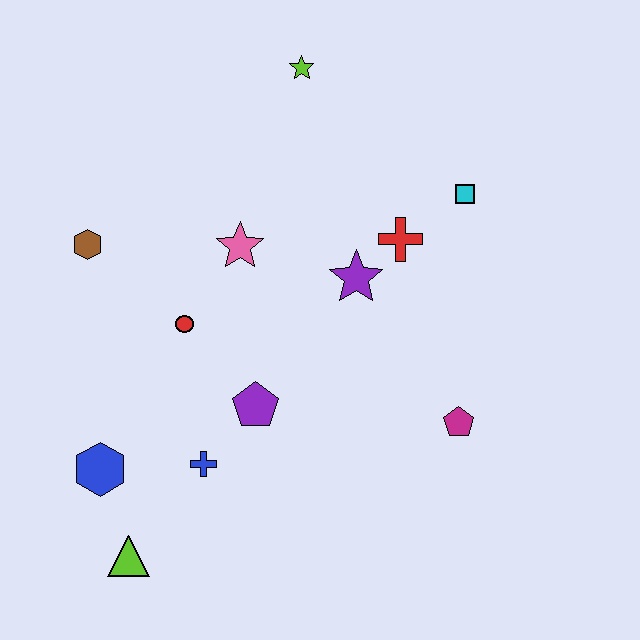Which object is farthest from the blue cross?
The lime star is farthest from the blue cross.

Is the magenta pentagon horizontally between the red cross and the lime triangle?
No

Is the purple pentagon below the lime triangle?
No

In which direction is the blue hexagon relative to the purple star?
The blue hexagon is to the left of the purple star.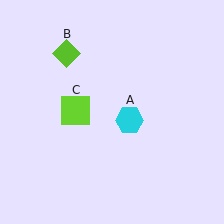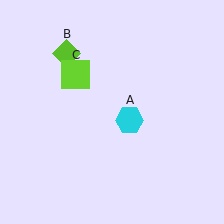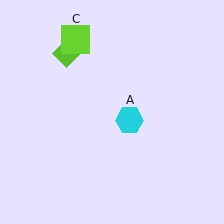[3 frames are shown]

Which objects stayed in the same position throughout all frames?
Cyan hexagon (object A) and lime diamond (object B) remained stationary.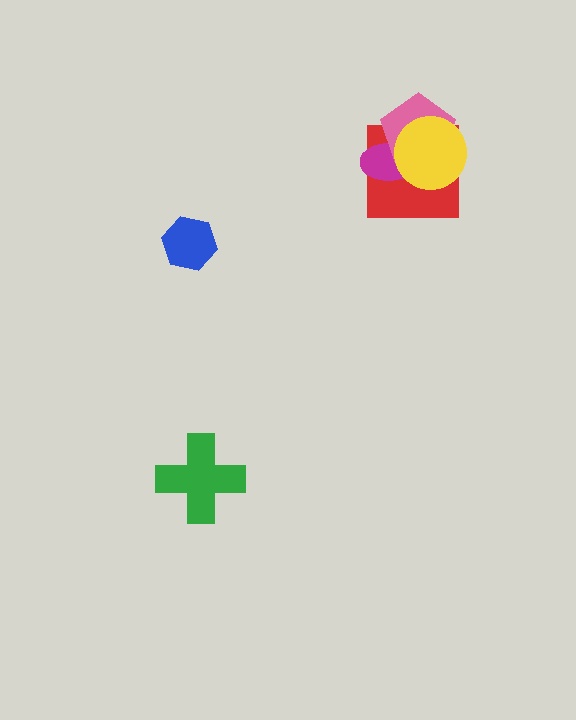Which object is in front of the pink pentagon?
The yellow circle is in front of the pink pentagon.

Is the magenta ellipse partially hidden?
Yes, it is partially covered by another shape.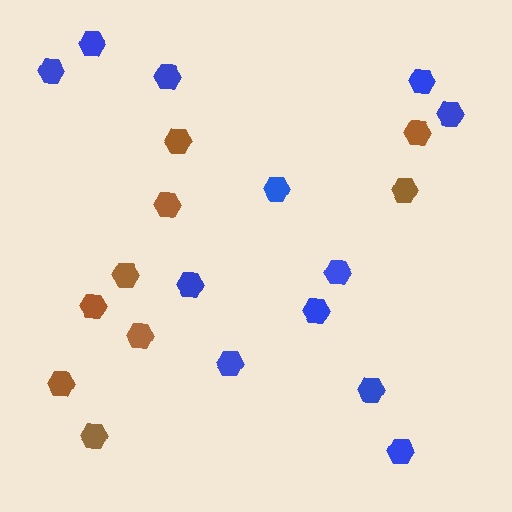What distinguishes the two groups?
There are 2 groups: one group of brown hexagons (9) and one group of blue hexagons (12).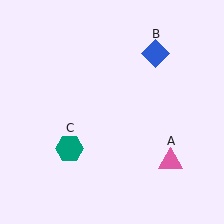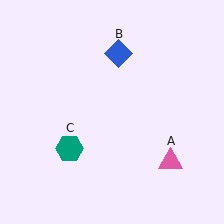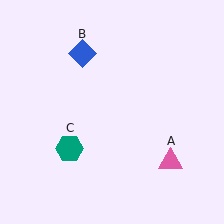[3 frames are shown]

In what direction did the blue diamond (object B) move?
The blue diamond (object B) moved left.